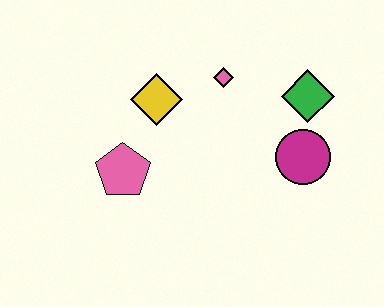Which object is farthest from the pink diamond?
The pink pentagon is farthest from the pink diamond.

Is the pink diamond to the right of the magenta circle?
No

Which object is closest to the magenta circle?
The green diamond is closest to the magenta circle.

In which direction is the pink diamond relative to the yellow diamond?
The pink diamond is to the right of the yellow diamond.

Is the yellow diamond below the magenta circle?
No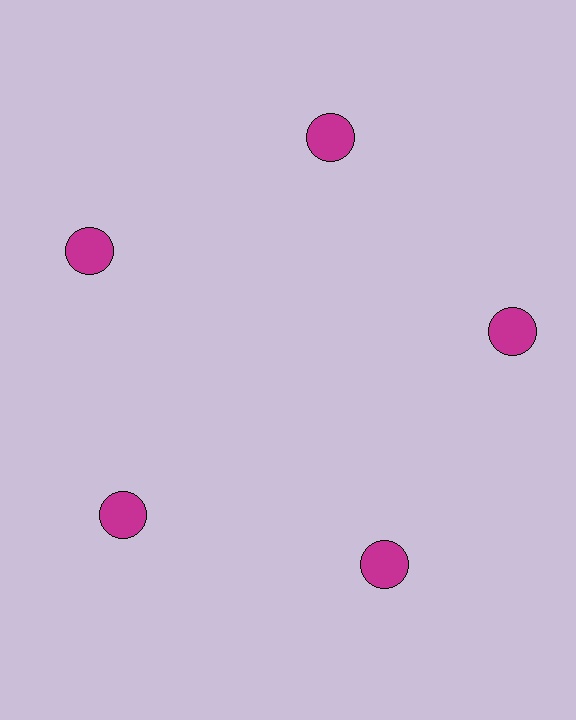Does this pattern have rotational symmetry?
Yes, this pattern has 5-fold rotational symmetry. It looks the same after rotating 72 degrees around the center.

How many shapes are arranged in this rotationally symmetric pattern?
There are 5 shapes, arranged in 5 groups of 1.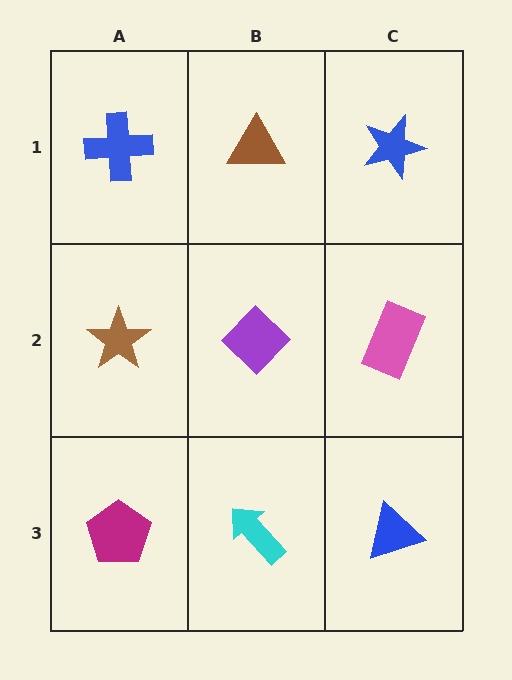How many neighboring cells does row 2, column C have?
3.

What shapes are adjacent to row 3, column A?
A brown star (row 2, column A), a cyan arrow (row 3, column B).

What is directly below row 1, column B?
A purple diamond.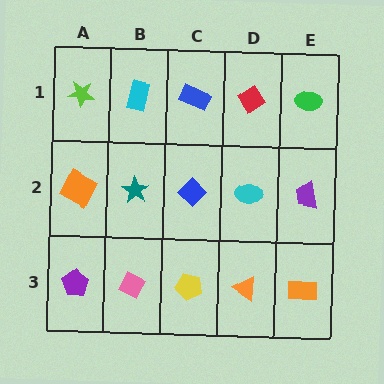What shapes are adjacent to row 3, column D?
A cyan ellipse (row 2, column D), a yellow pentagon (row 3, column C), an orange rectangle (row 3, column E).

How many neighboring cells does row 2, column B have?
4.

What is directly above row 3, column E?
A purple trapezoid.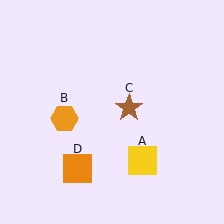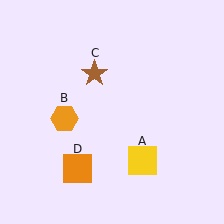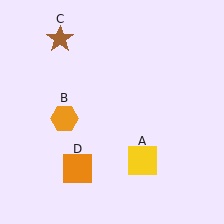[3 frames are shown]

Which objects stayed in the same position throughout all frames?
Yellow square (object A) and orange hexagon (object B) and orange square (object D) remained stationary.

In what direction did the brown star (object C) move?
The brown star (object C) moved up and to the left.